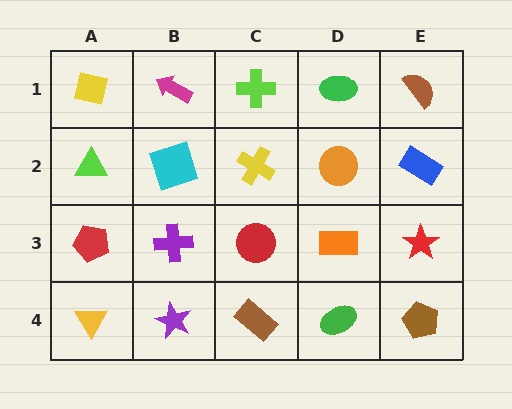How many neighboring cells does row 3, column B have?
4.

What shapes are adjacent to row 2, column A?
A yellow square (row 1, column A), a red pentagon (row 3, column A), a cyan square (row 2, column B).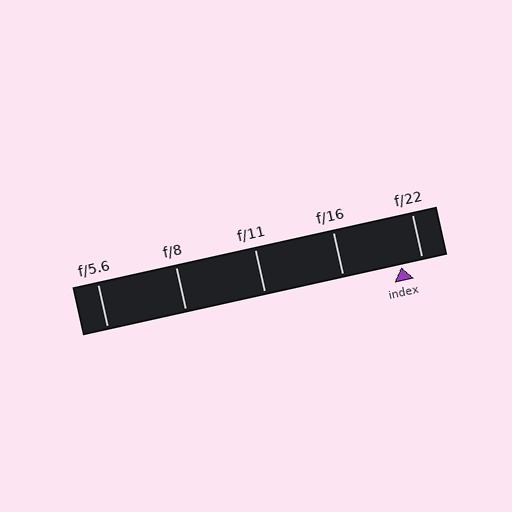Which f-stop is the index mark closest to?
The index mark is closest to f/22.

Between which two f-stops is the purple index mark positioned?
The index mark is between f/16 and f/22.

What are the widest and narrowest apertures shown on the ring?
The widest aperture shown is f/5.6 and the narrowest is f/22.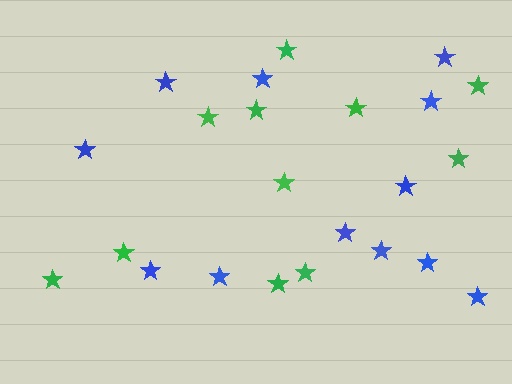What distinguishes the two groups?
There are 2 groups: one group of green stars (11) and one group of blue stars (12).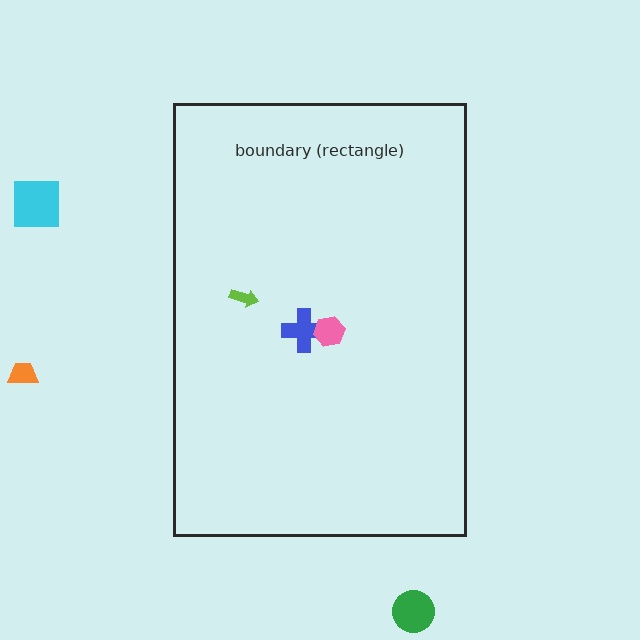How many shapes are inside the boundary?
3 inside, 3 outside.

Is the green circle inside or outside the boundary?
Outside.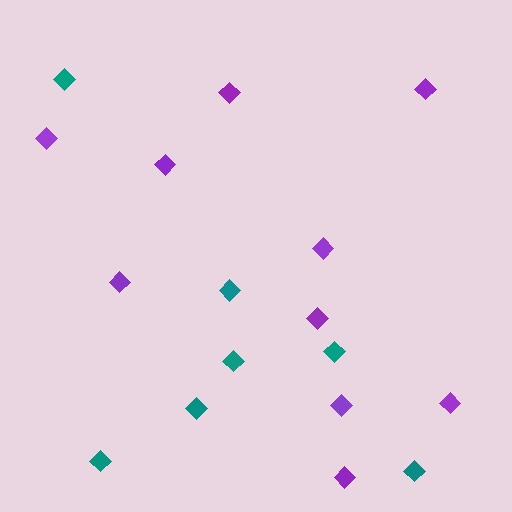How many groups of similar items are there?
There are 2 groups: one group of teal diamonds (7) and one group of purple diamonds (10).